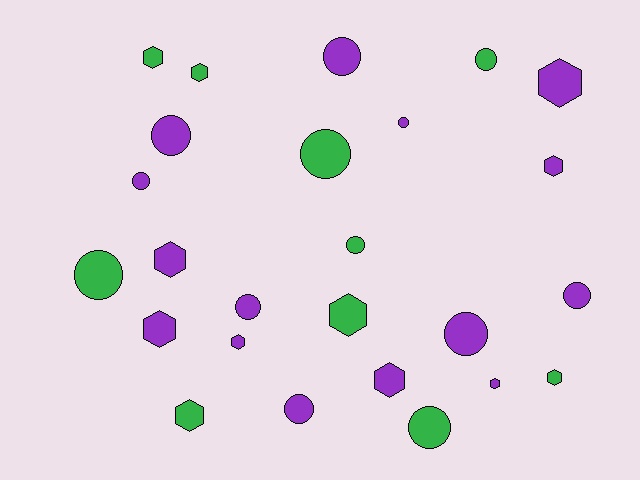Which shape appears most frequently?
Circle, with 13 objects.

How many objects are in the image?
There are 25 objects.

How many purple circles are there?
There are 8 purple circles.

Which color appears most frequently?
Purple, with 15 objects.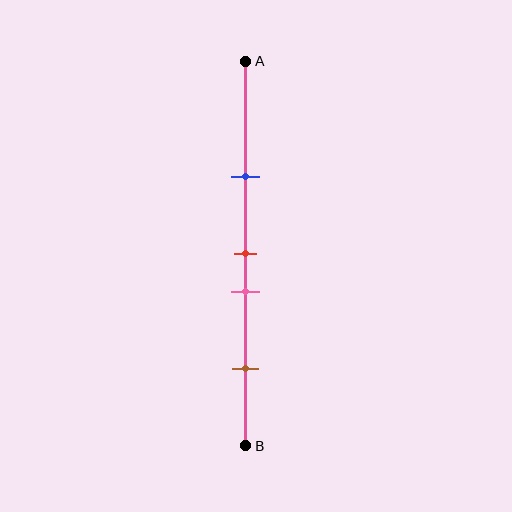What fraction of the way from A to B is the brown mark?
The brown mark is approximately 80% (0.8) of the way from A to B.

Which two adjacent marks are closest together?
The red and pink marks are the closest adjacent pair.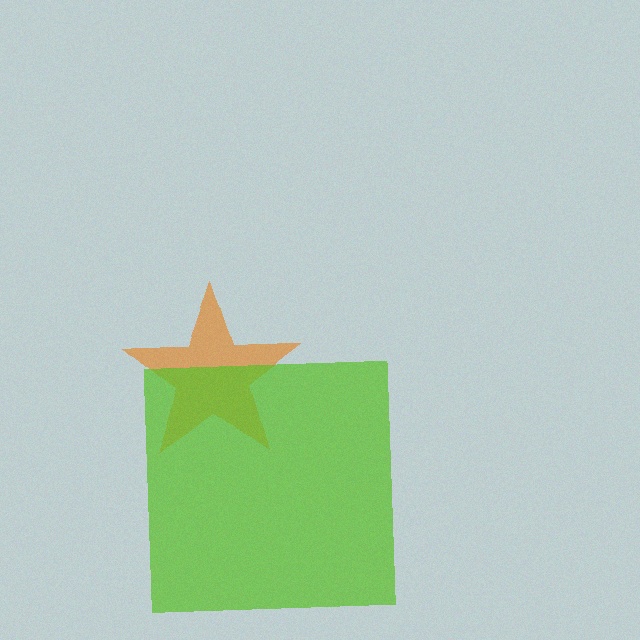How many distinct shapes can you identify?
There are 2 distinct shapes: an orange star, a lime square.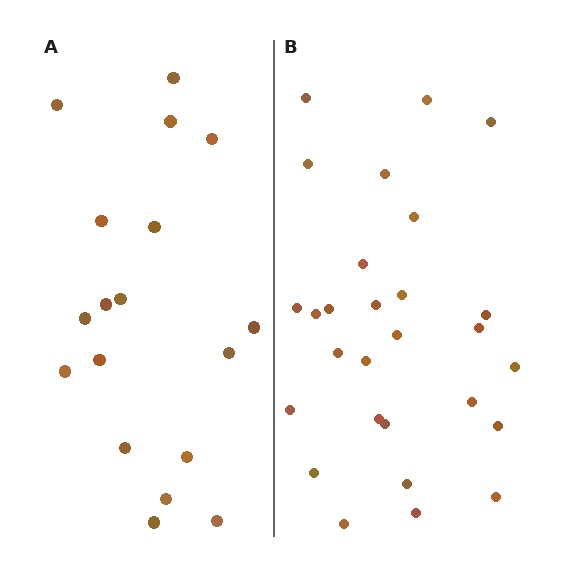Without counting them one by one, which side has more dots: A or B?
Region B (the right region) has more dots.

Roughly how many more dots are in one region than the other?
Region B has roughly 10 or so more dots than region A.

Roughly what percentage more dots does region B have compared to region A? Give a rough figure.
About 55% more.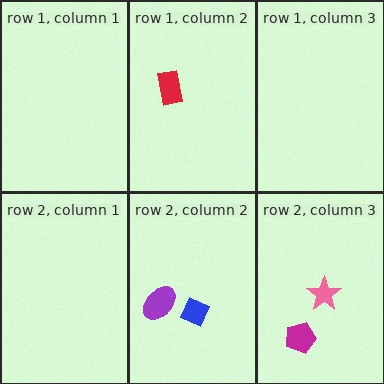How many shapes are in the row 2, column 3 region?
2.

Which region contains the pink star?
The row 2, column 3 region.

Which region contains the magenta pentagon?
The row 2, column 3 region.